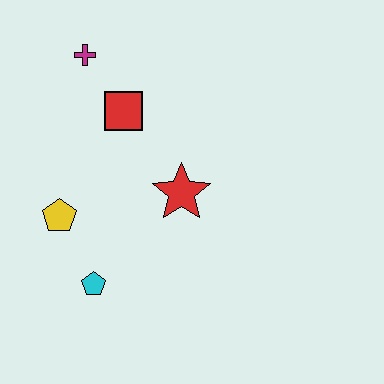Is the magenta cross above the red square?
Yes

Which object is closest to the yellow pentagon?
The cyan pentagon is closest to the yellow pentagon.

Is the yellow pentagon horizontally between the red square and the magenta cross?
No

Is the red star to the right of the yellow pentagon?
Yes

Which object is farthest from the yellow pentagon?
The magenta cross is farthest from the yellow pentagon.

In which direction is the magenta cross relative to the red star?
The magenta cross is above the red star.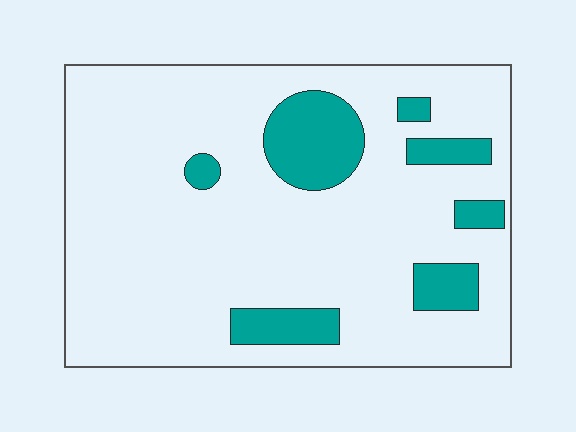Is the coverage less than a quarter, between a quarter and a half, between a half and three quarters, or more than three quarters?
Less than a quarter.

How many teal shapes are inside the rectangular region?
7.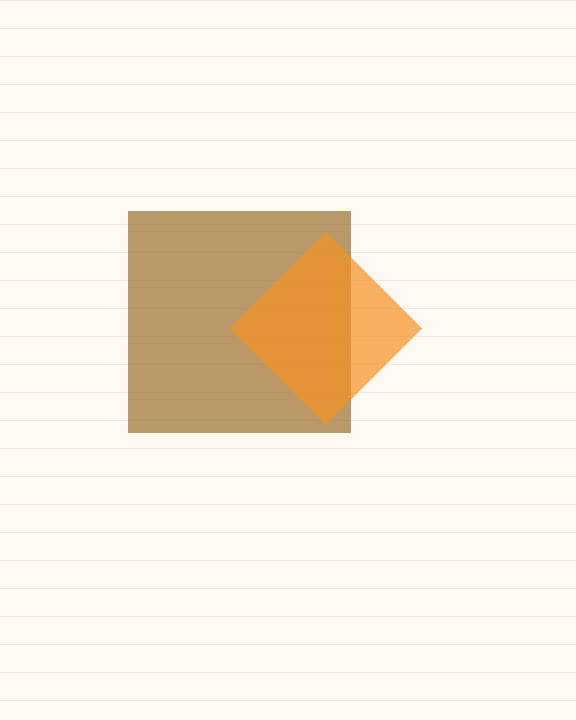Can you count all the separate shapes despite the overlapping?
Yes, there are 2 separate shapes.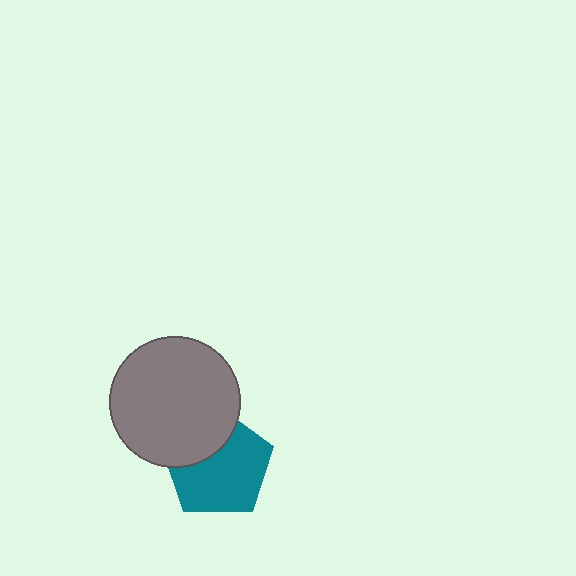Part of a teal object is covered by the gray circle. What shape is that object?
It is a pentagon.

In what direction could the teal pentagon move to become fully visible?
The teal pentagon could move down. That would shift it out from behind the gray circle entirely.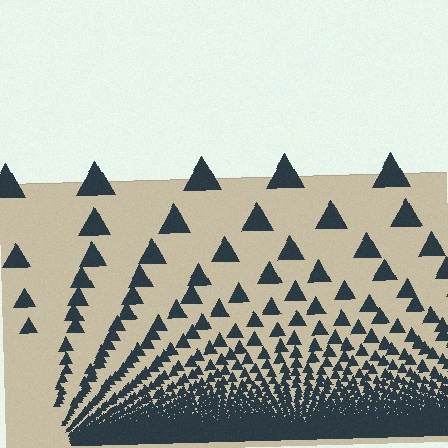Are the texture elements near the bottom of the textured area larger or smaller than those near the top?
Smaller. The gradient is inverted — elements near the bottom are smaller and denser.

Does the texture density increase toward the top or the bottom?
Density increases toward the bottom.